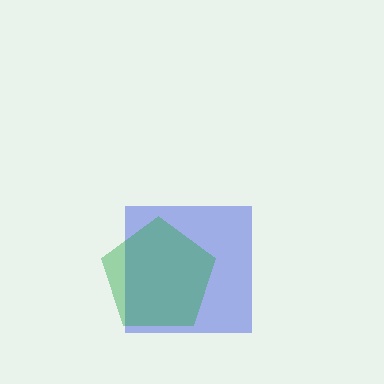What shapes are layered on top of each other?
The layered shapes are: a blue square, a green pentagon.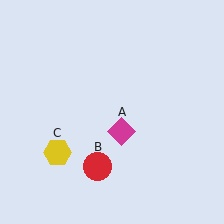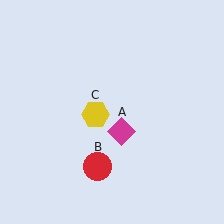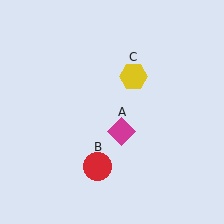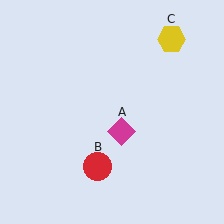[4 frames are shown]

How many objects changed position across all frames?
1 object changed position: yellow hexagon (object C).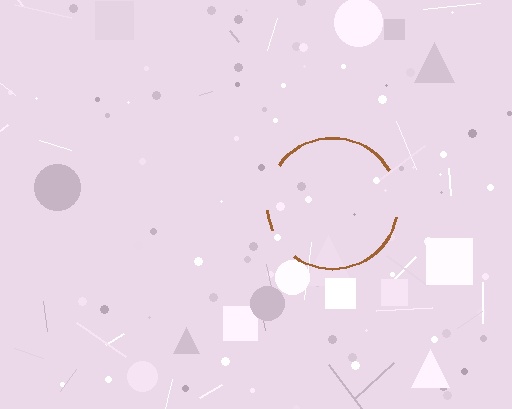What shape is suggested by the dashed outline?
The dashed outline suggests a circle.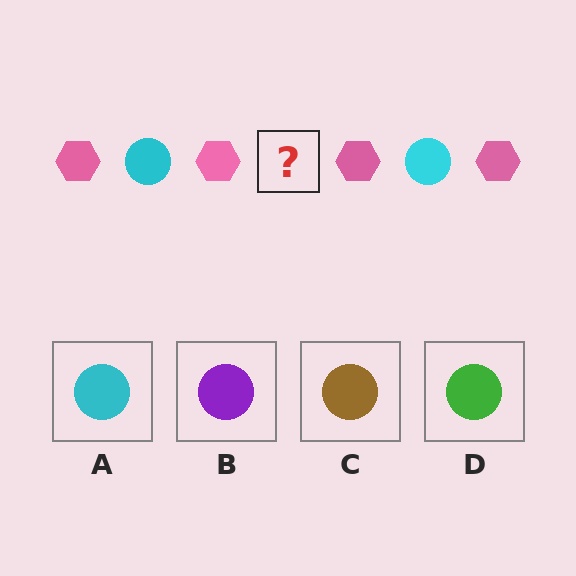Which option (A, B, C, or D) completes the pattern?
A.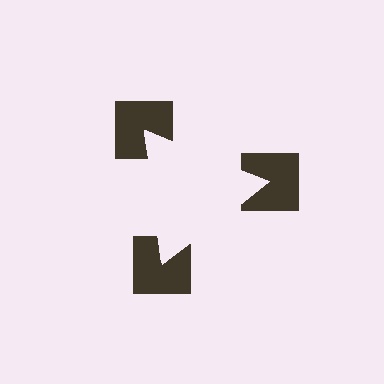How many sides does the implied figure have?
3 sides.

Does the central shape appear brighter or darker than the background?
It typically appears slightly brighter than the background, even though no actual brightness change is drawn.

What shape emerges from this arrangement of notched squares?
An illusory triangle — its edges are inferred from the aligned wedge cuts in the notched squares, not physically drawn.